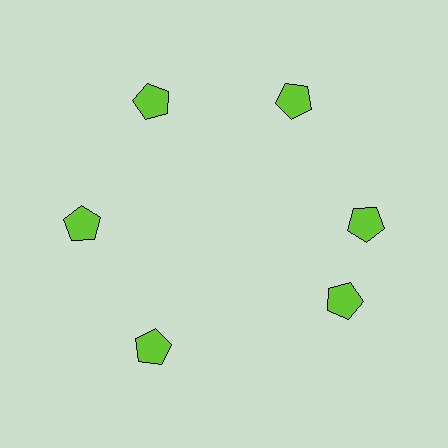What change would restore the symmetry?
The symmetry would be restored by rotating it back into even spacing with its neighbors so that all 6 pentagons sit at equal angles and equal distance from the center.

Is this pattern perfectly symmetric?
No. The 6 lime pentagons are arranged in a ring, but one element near the 5 o'clock position is rotated out of alignment along the ring, breaking the 6-fold rotational symmetry.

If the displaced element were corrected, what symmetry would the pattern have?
It would have 6-fold rotational symmetry — the pattern would map onto itself every 60 degrees.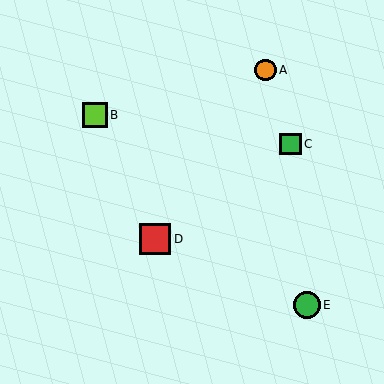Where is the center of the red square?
The center of the red square is at (155, 239).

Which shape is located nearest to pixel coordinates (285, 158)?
The green square (labeled C) at (290, 144) is nearest to that location.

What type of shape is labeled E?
Shape E is a green circle.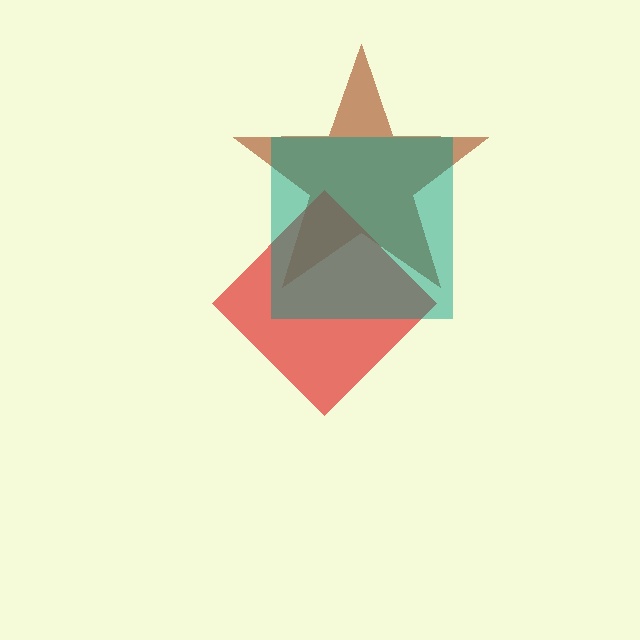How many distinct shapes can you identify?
There are 3 distinct shapes: a brown star, a red diamond, a teal square.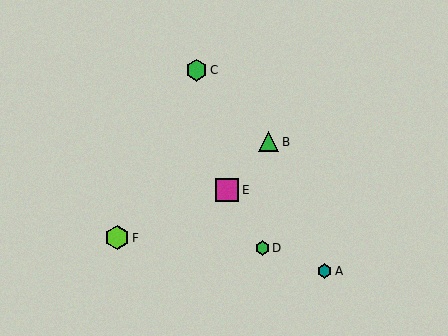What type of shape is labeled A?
Shape A is a teal hexagon.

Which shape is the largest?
The lime hexagon (labeled F) is the largest.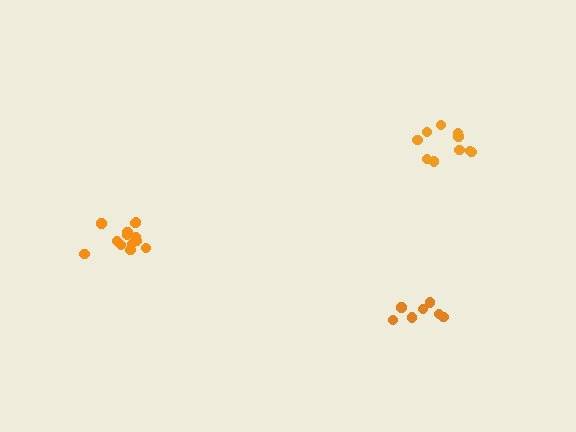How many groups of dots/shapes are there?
There are 3 groups.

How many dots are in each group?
Group 1: 13 dots, Group 2: 10 dots, Group 3: 7 dots (30 total).